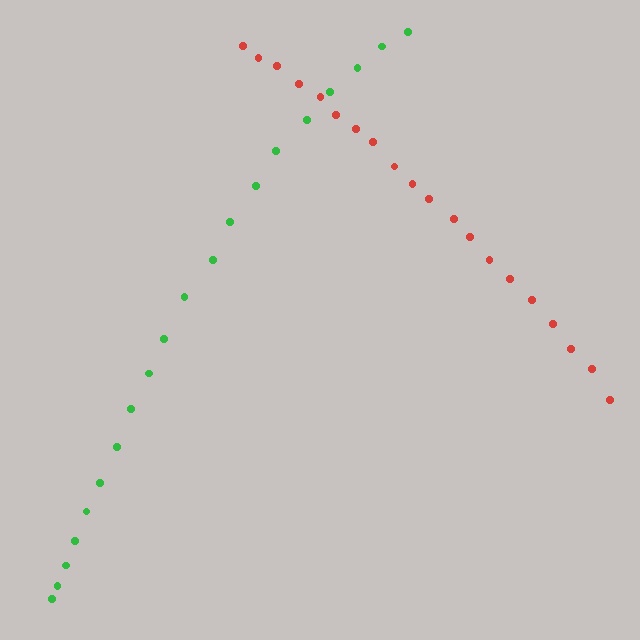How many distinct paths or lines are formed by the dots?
There are 2 distinct paths.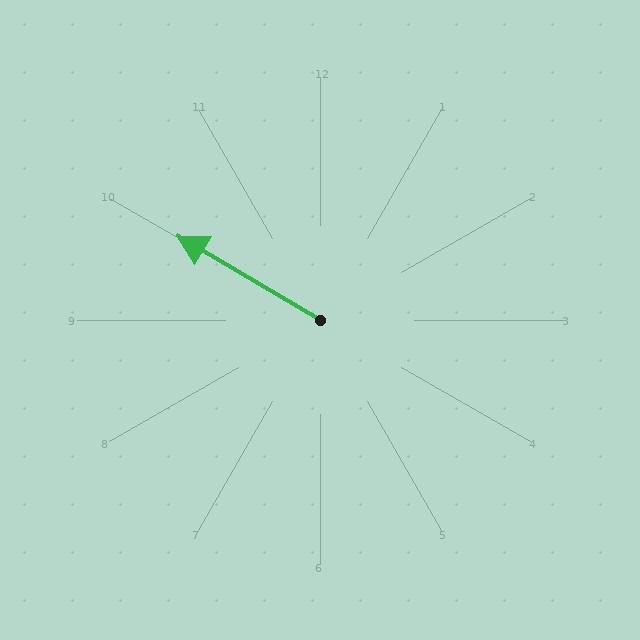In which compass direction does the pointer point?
Northwest.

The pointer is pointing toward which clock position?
Roughly 10 o'clock.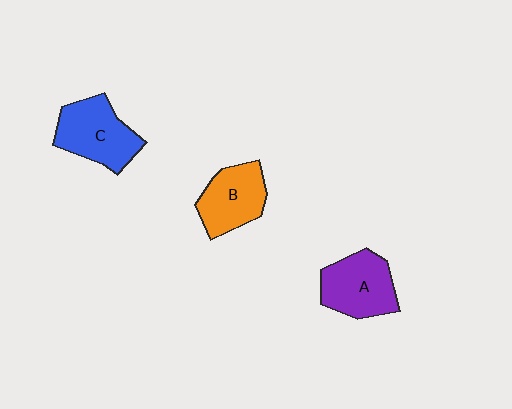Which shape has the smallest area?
Shape B (orange).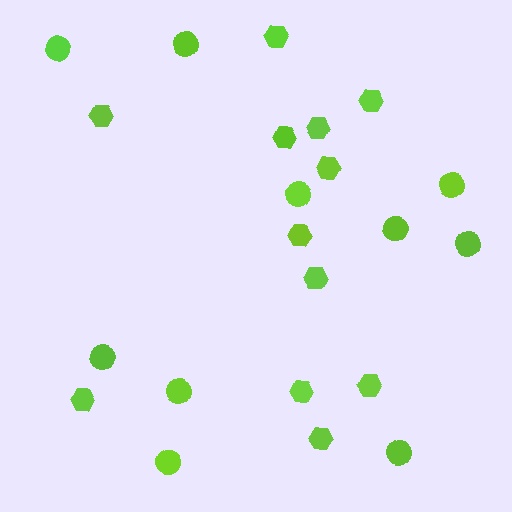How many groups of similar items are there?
There are 2 groups: one group of hexagons (12) and one group of circles (10).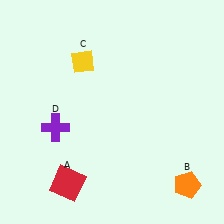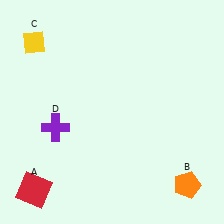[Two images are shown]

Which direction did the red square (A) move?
The red square (A) moved left.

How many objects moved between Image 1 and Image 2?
2 objects moved between the two images.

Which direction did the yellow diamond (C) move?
The yellow diamond (C) moved left.